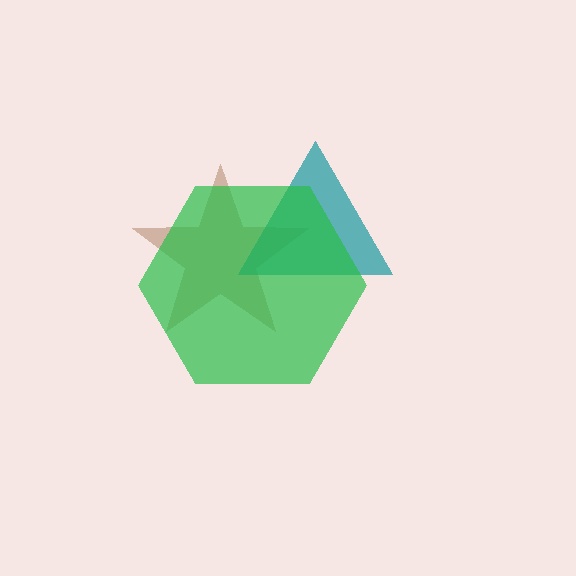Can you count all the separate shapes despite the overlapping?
Yes, there are 3 separate shapes.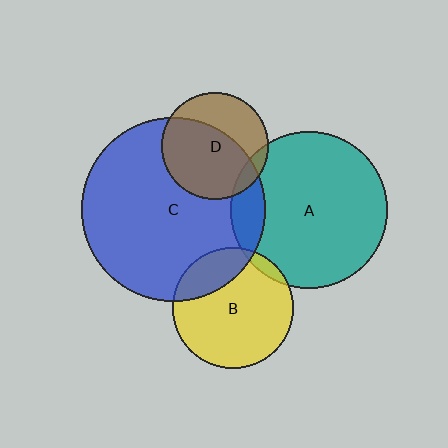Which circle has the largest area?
Circle C (blue).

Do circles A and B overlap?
Yes.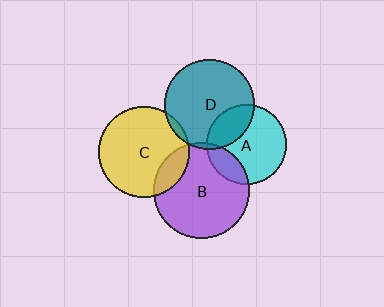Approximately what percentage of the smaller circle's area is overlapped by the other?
Approximately 5%.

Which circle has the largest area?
Circle B (purple).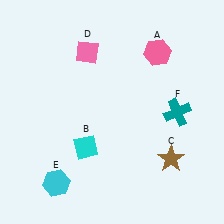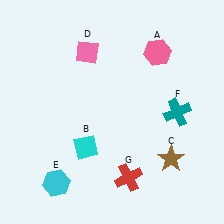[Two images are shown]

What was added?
A red cross (G) was added in Image 2.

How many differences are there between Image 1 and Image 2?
There is 1 difference between the two images.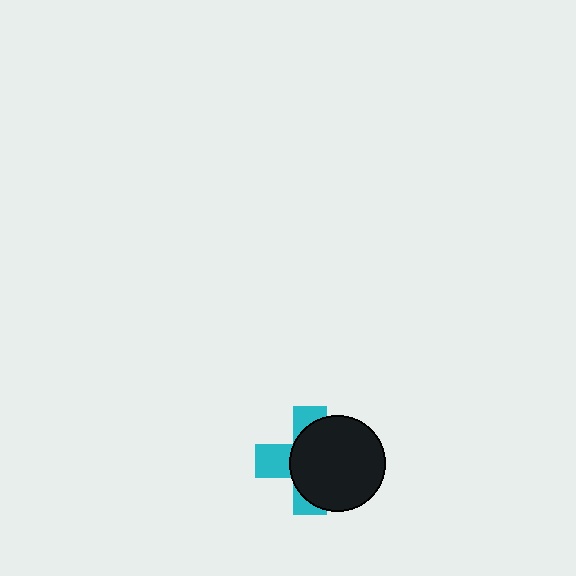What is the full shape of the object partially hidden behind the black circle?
The partially hidden object is a cyan cross.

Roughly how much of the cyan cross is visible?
A small part of it is visible (roughly 37%).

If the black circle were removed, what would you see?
You would see the complete cyan cross.